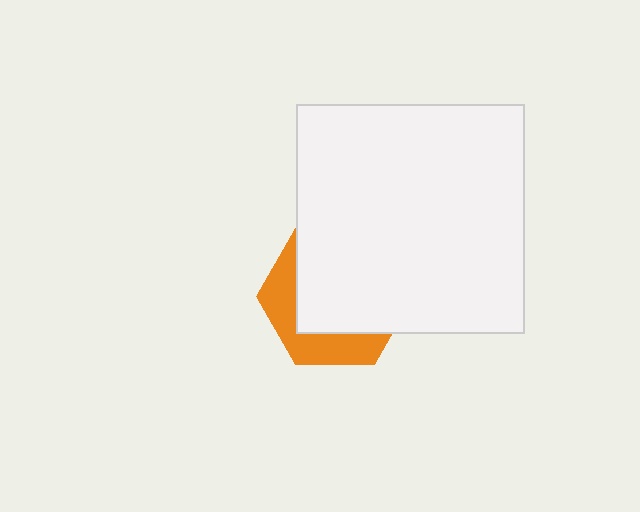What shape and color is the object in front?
The object in front is a white square.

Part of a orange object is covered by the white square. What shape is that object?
It is a hexagon.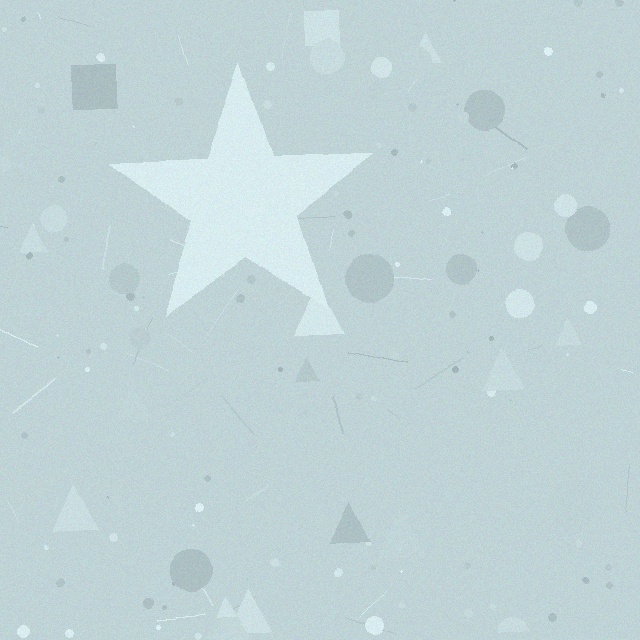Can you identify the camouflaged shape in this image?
The camouflaged shape is a star.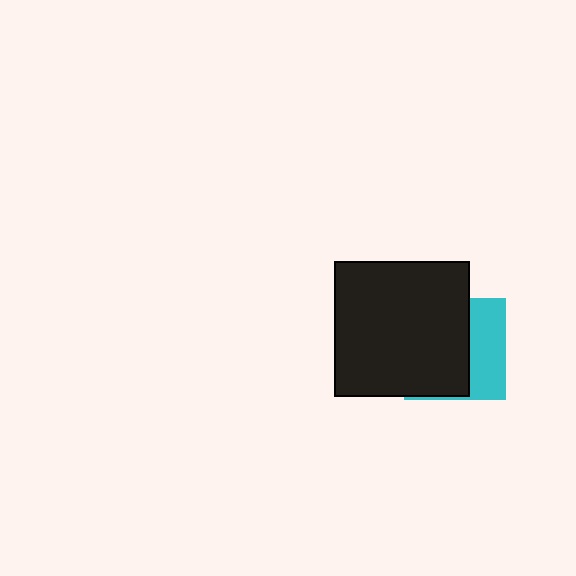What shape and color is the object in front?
The object in front is a black square.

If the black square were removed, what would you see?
You would see the complete cyan square.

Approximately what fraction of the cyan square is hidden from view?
Roughly 63% of the cyan square is hidden behind the black square.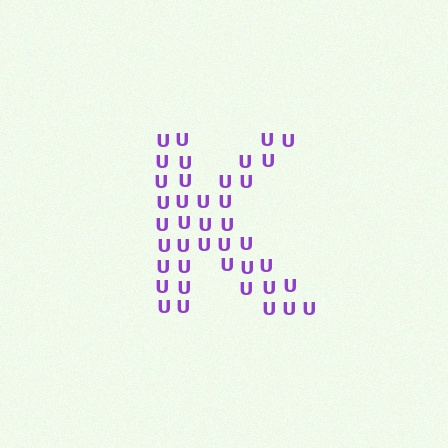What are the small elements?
The small elements are letter U's.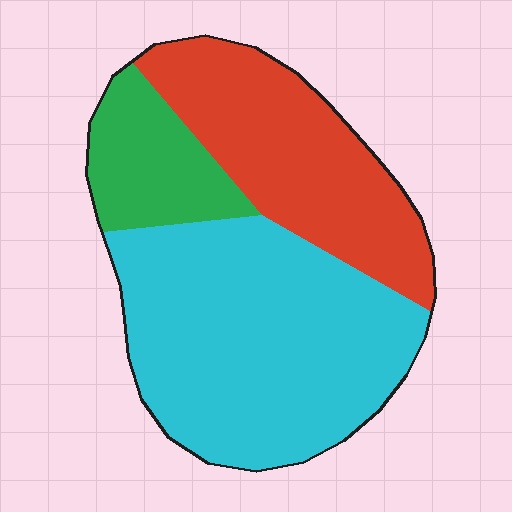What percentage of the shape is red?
Red takes up about one third (1/3) of the shape.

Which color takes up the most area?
Cyan, at roughly 55%.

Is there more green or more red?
Red.